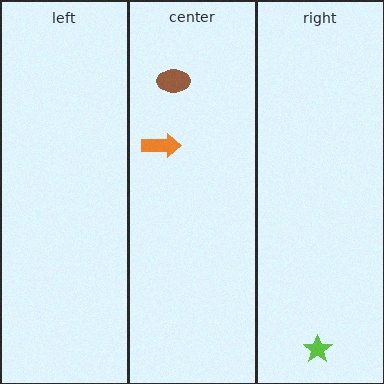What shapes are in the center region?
The brown ellipse, the orange arrow.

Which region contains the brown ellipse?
The center region.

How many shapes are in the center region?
2.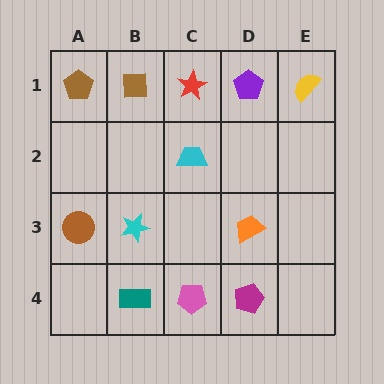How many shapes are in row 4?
3 shapes.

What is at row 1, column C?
A red star.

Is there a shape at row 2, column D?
No, that cell is empty.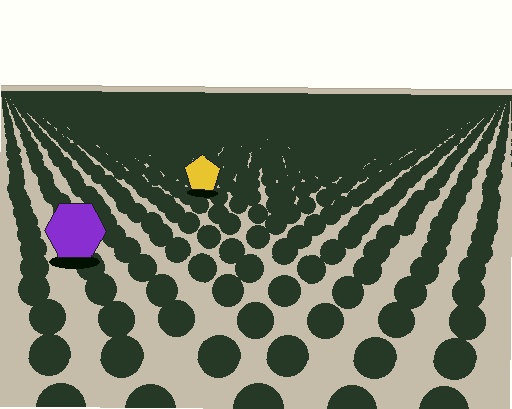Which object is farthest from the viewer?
The yellow pentagon is farthest from the viewer. It appears smaller and the ground texture around it is denser.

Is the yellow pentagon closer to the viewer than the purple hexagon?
No. The purple hexagon is closer — you can tell from the texture gradient: the ground texture is coarser near it.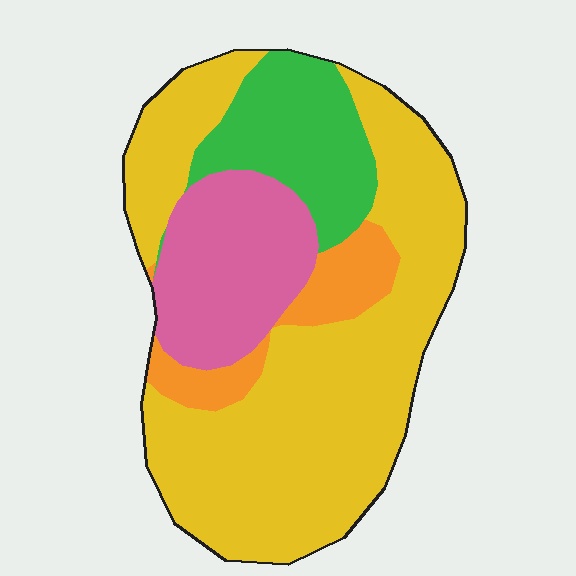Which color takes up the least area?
Orange, at roughly 10%.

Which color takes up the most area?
Yellow, at roughly 55%.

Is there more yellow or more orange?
Yellow.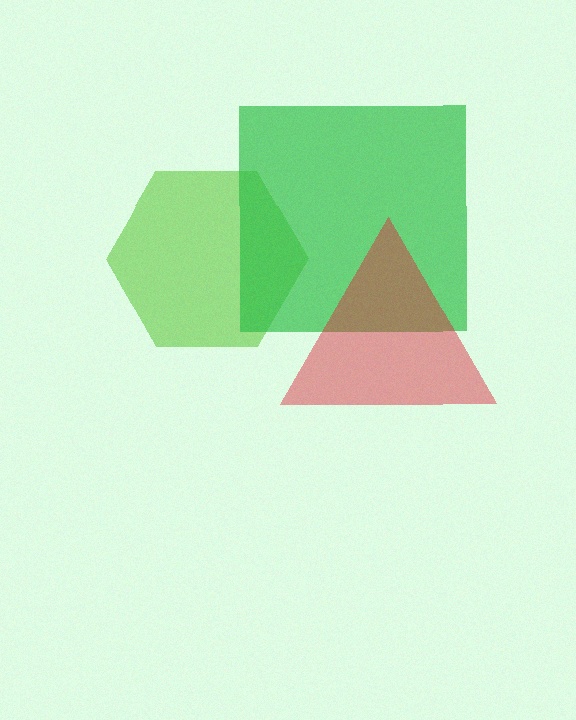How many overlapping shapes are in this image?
There are 3 overlapping shapes in the image.